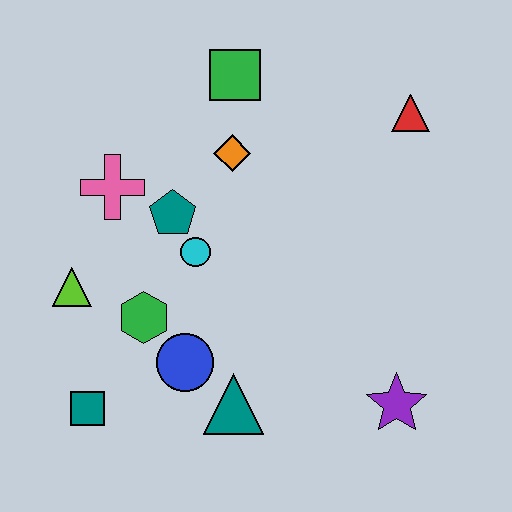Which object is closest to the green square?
The orange diamond is closest to the green square.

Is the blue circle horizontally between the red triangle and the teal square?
Yes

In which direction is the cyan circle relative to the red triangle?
The cyan circle is to the left of the red triangle.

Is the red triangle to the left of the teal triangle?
No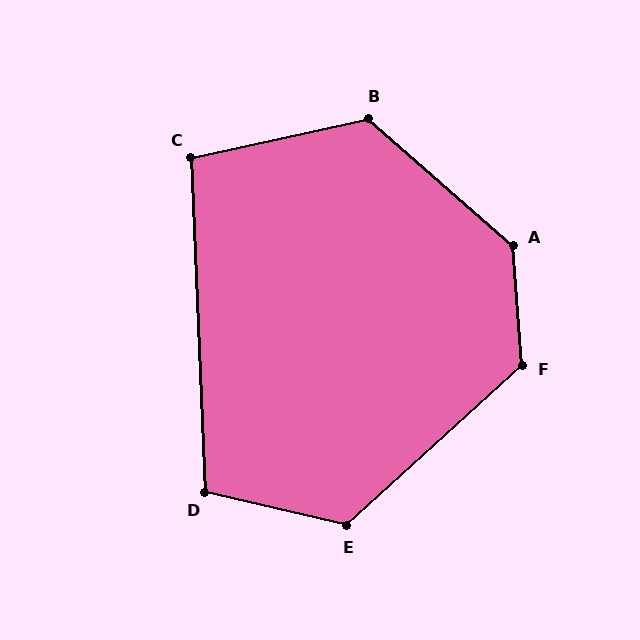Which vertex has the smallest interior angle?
C, at approximately 100 degrees.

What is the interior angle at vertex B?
Approximately 126 degrees (obtuse).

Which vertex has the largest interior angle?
A, at approximately 135 degrees.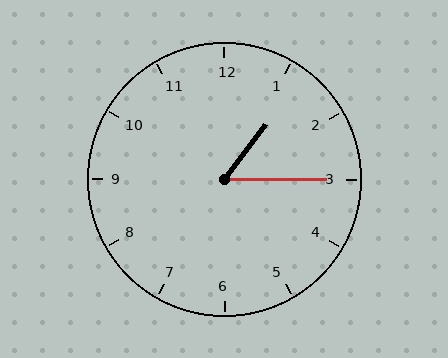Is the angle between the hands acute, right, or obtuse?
It is acute.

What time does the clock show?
1:15.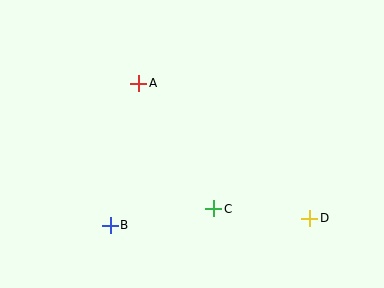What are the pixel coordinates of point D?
Point D is at (310, 218).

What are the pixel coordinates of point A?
Point A is at (139, 83).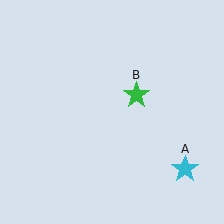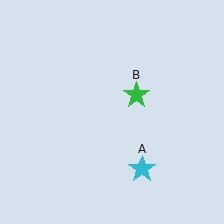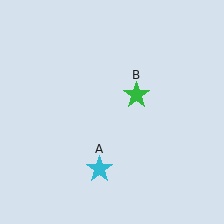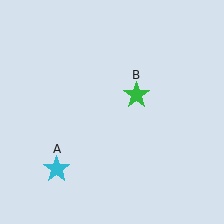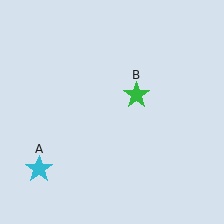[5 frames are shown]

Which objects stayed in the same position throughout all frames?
Green star (object B) remained stationary.